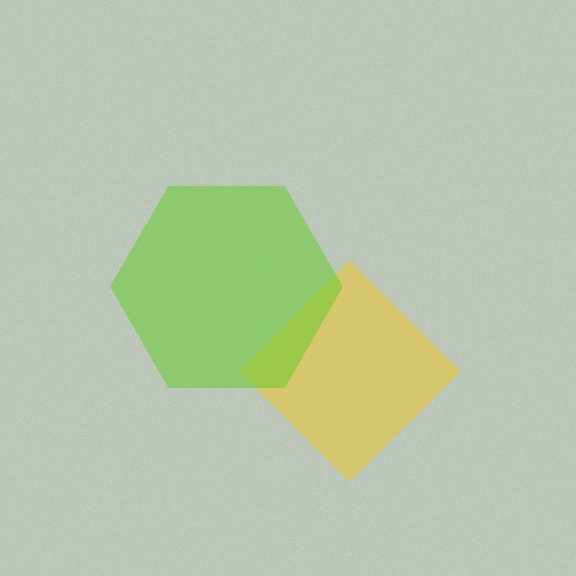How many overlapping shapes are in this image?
There are 2 overlapping shapes in the image.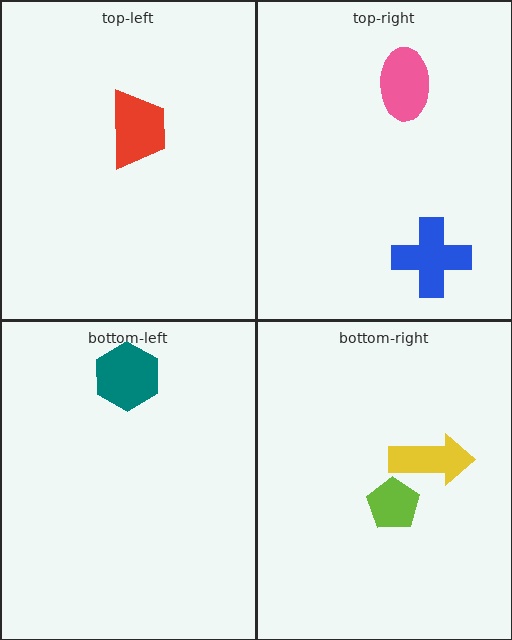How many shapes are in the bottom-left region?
1.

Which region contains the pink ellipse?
The top-right region.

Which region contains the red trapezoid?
The top-left region.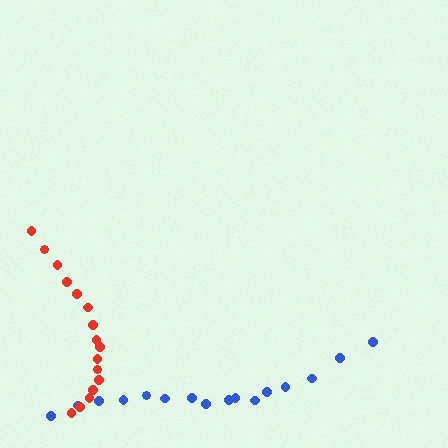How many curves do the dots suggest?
There are 2 distinct paths.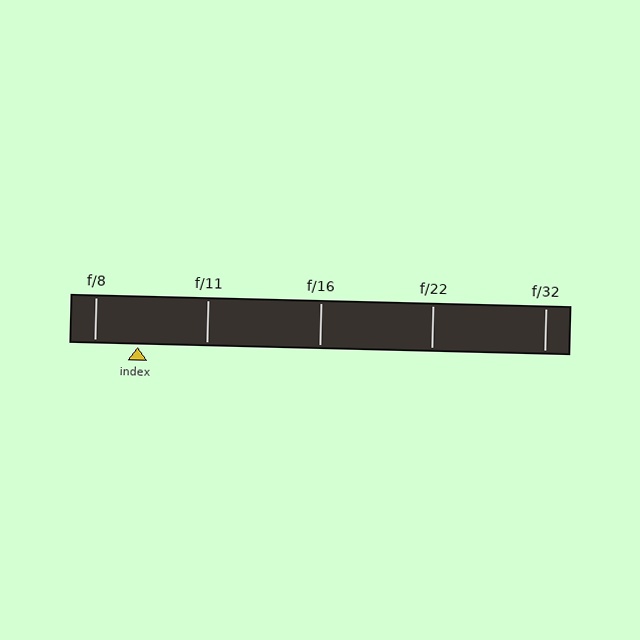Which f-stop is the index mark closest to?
The index mark is closest to f/8.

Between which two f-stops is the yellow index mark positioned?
The index mark is between f/8 and f/11.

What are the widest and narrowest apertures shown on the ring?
The widest aperture shown is f/8 and the narrowest is f/32.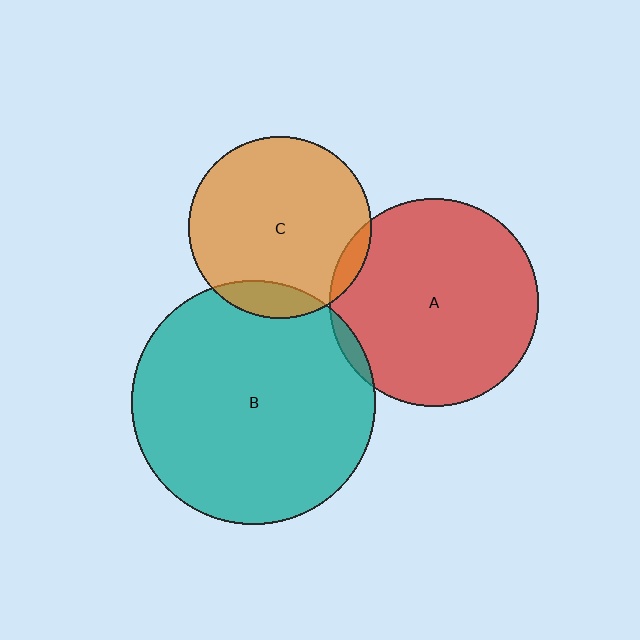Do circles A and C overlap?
Yes.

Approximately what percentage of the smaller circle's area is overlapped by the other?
Approximately 5%.